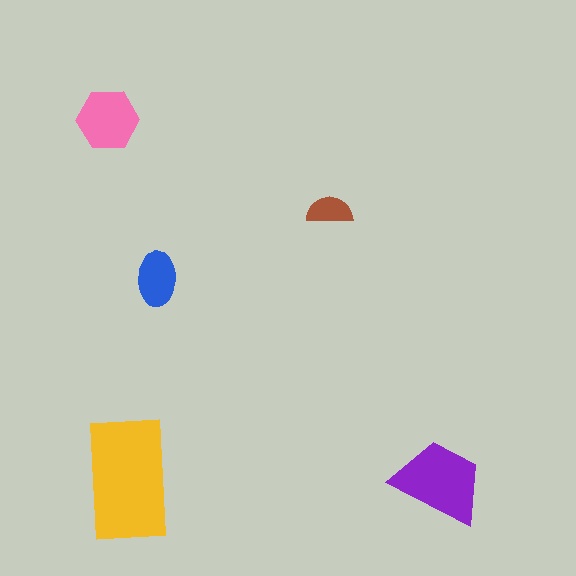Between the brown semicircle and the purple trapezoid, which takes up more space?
The purple trapezoid.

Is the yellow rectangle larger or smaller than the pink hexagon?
Larger.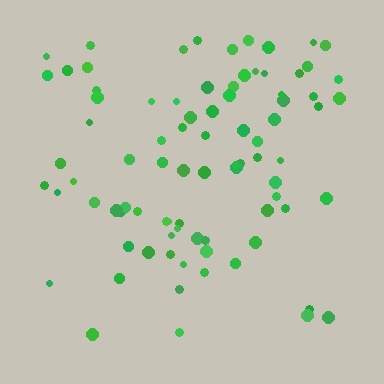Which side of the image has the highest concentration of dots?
The top.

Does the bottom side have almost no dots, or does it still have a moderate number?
Still a moderate number, just noticeably fewer than the top.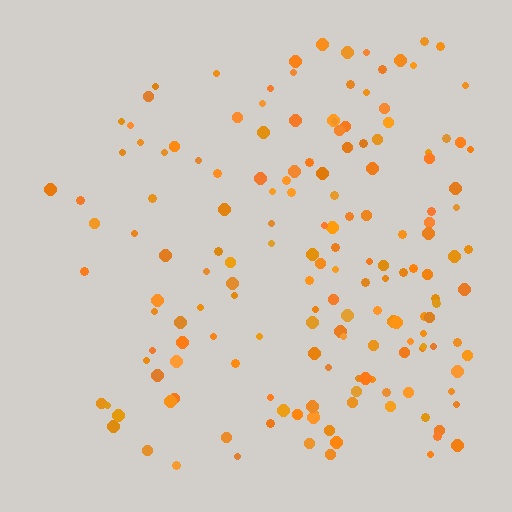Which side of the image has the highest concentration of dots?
The right.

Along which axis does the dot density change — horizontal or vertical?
Horizontal.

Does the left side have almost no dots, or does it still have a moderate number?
Still a moderate number, just noticeably fewer than the right.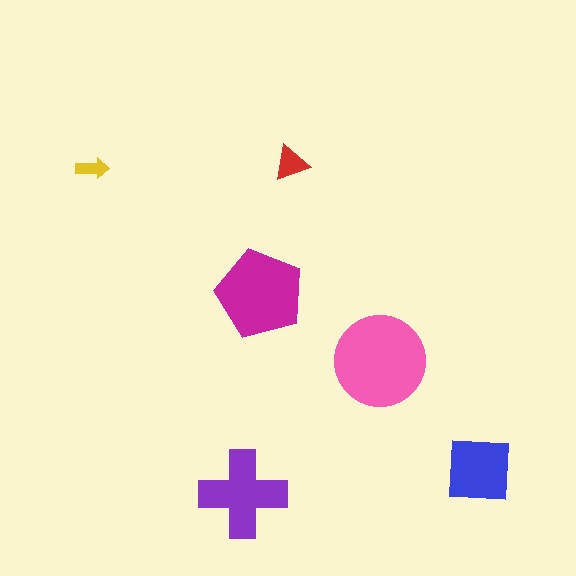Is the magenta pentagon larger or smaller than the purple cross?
Larger.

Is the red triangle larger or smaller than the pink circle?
Smaller.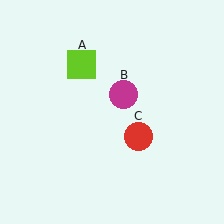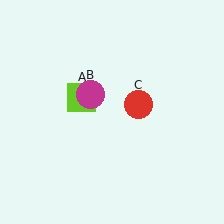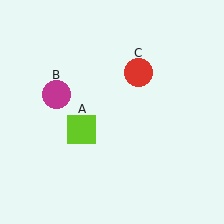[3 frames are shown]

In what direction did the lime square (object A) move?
The lime square (object A) moved down.